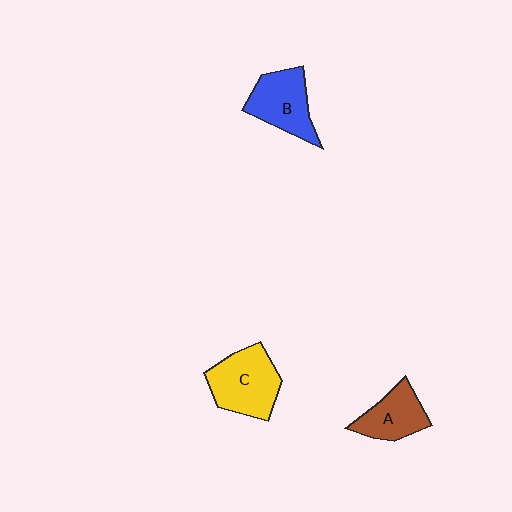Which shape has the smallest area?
Shape A (brown).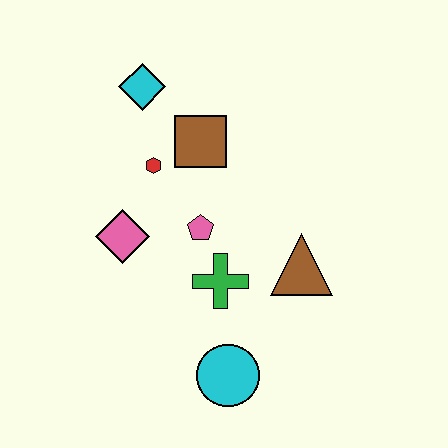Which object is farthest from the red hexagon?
The cyan circle is farthest from the red hexagon.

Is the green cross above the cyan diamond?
No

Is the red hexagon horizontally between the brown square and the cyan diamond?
Yes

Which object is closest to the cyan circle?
The green cross is closest to the cyan circle.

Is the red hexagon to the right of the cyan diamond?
Yes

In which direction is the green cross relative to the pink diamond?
The green cross is to the right of the pink diamond.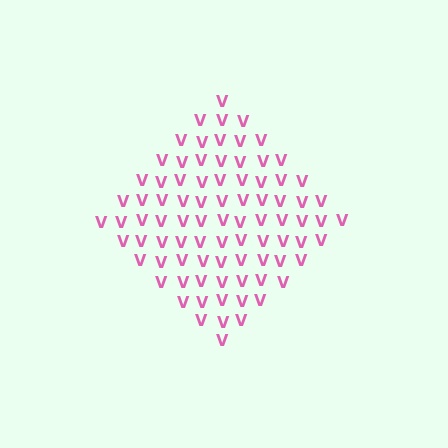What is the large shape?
The large shape is a diamond.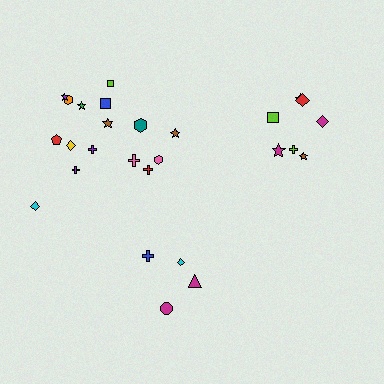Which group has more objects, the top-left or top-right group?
The top-left group.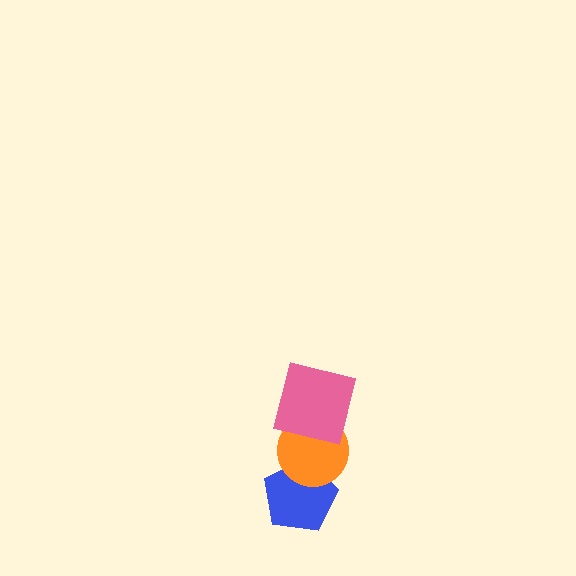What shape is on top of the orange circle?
The pink square is on top of the orange circle.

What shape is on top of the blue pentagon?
The orange circle is on top of the blue pentagon.